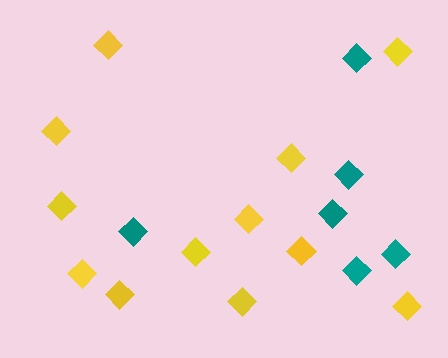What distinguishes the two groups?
There are 2 groups: one group of teal diamonds (6) and one group of yellow diamonds (12).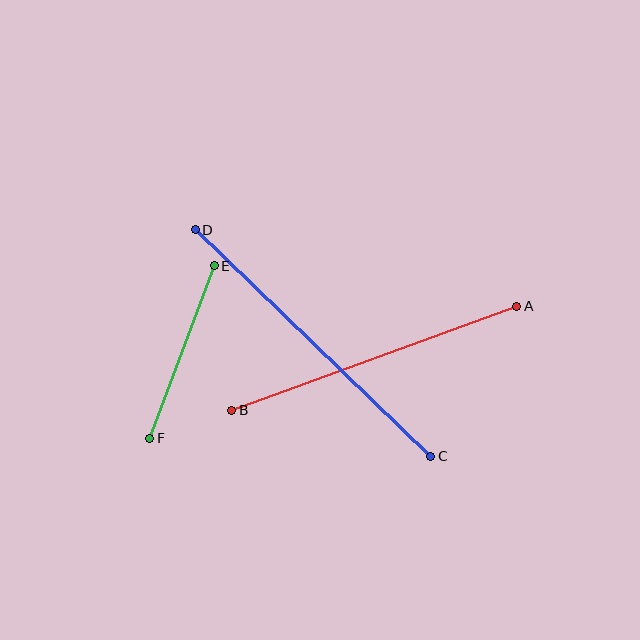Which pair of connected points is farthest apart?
Points C and D are farthest apart.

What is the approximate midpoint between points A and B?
The midpoint is at approximately (374, 358) pixels.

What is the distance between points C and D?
The distance is approximately 327 pixels.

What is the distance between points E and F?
The distance is approximately 184 pixels.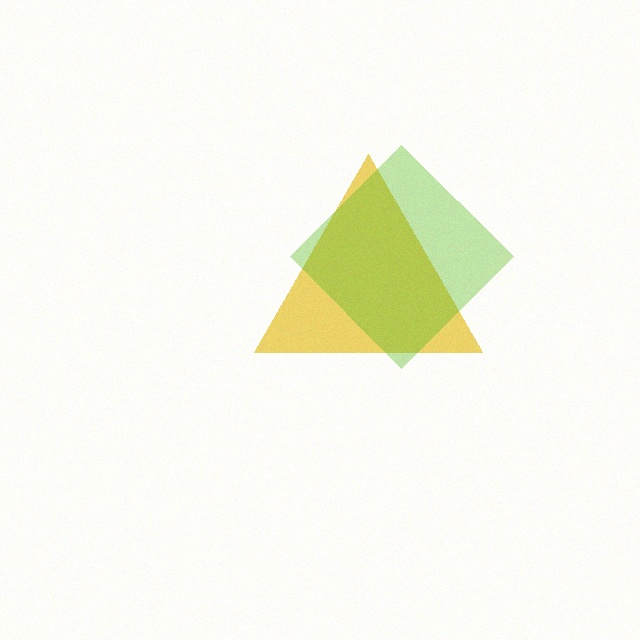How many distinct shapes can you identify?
There are 2 distinct shapes: a yellow triangle, a lime diamond.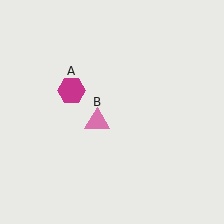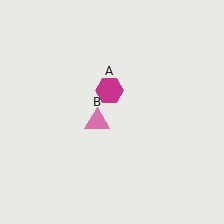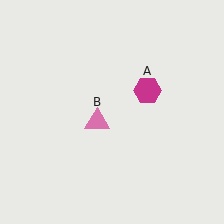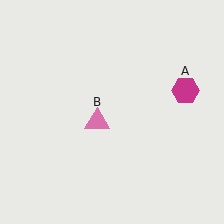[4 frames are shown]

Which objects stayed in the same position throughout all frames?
Pink triangle (object B) remained stationary.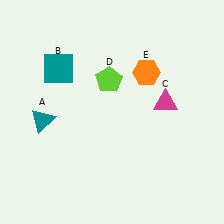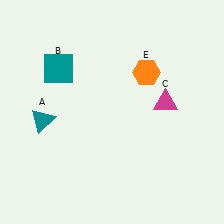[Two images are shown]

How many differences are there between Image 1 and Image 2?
There is 1 difference between the two images.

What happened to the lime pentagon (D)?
The lime pentagon (D) was removed in Image 2. It was in the top-left area of Image 1.